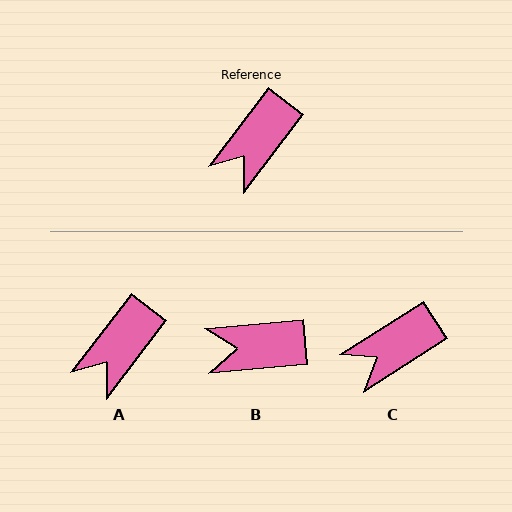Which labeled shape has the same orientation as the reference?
A.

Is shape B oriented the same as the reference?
No, it is off by about 47 degrees.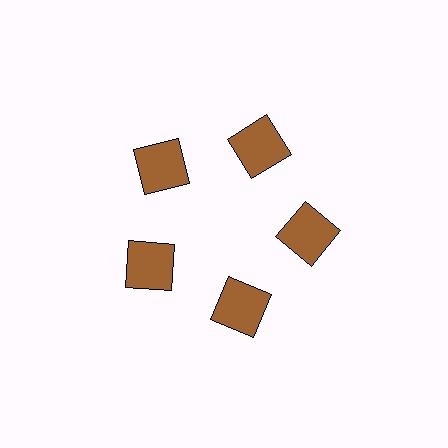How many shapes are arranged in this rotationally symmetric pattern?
There are 5 shapes, arranged in 5 groups of 1.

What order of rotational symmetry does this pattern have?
This pattern has 5-fold rotational symmetry.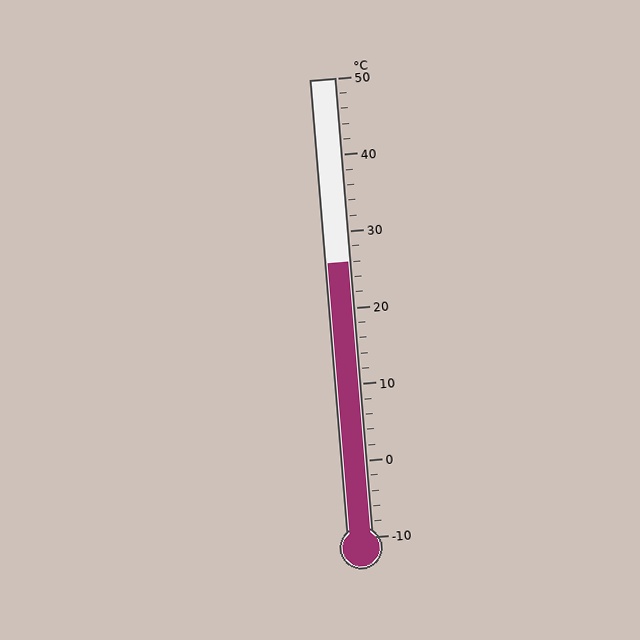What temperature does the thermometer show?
The thermometer shows approximately 26°C.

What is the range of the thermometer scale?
The thermometer scale ranges from -10°C to 50°C.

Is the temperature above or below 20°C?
The temperature is above 20°C.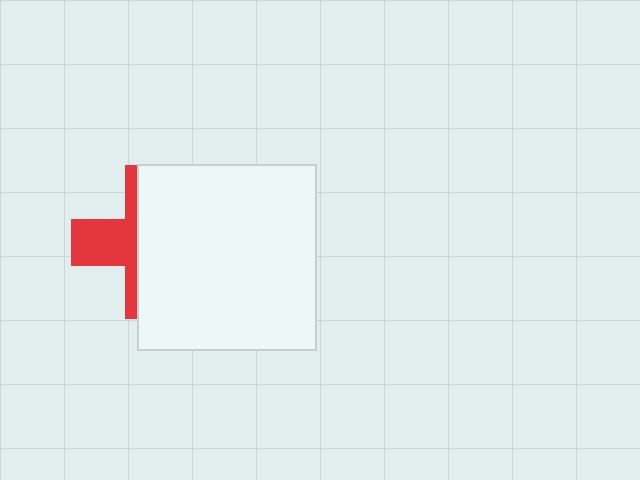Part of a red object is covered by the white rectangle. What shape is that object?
It is a cross.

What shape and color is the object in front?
The object in front is a white rectangle.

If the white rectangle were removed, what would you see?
You would see the complete red cross.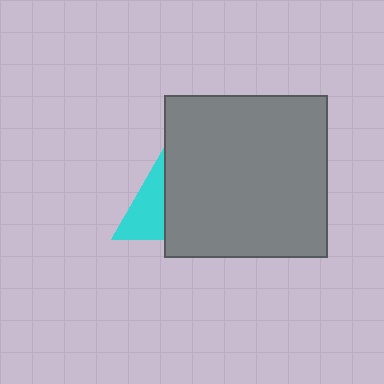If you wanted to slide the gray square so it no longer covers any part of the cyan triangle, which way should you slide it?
Slide it right — that is the most direct way to separate the two shapes.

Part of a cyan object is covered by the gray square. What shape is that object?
It is a triangle.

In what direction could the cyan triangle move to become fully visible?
The cyan triangle could move left. That would shift it out from behind the gray square entirely.